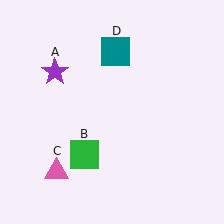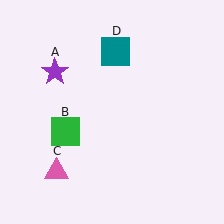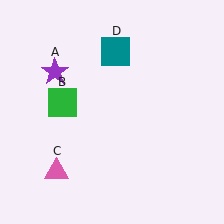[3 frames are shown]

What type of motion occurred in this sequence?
The green square (object B) rotated clockwise around the center of the scene.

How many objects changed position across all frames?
1 object changed position: green square (object B).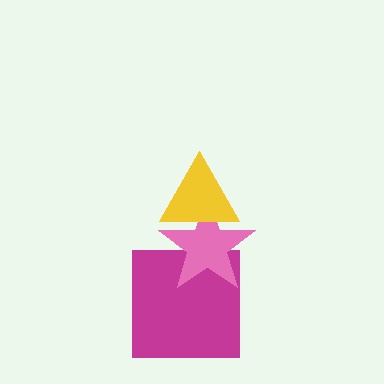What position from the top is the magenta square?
The magenta square is 3rd from the top.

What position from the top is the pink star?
The pink star is 2nd from the top.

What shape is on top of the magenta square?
The pink star is on top of the magenta square.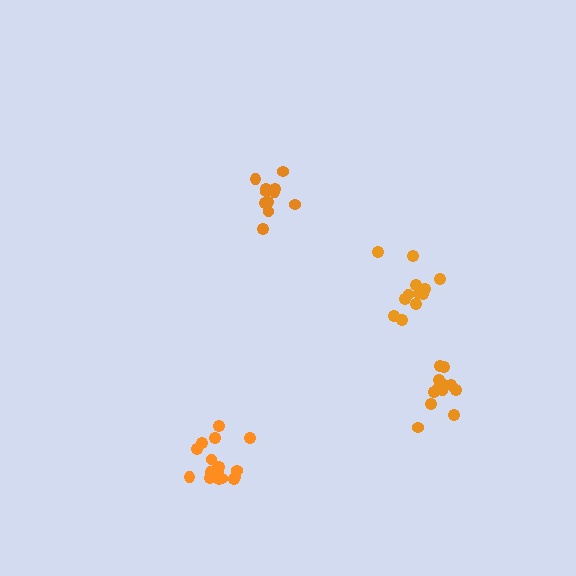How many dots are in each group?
Group 1: 17 dots, Group 2: 12 dots, Group 3: 12 dots, Group 4: 12 dots (53 total).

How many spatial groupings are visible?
There are 4 spatial groupings.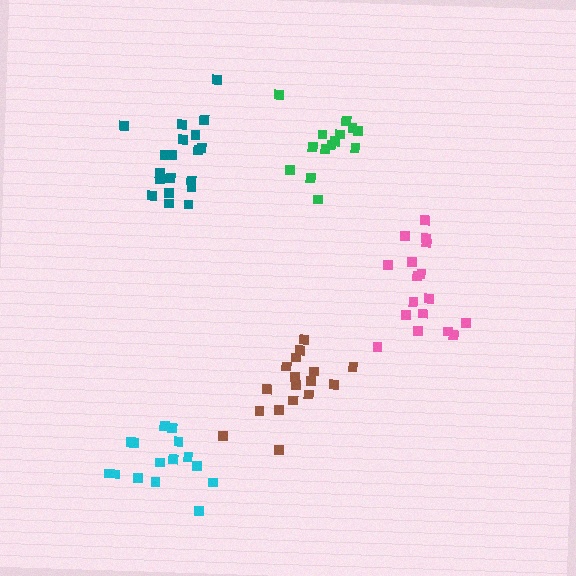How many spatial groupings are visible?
There are 5 spatial groupings.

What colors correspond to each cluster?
The clusters are colored: cyan, pink, teal, green, brown.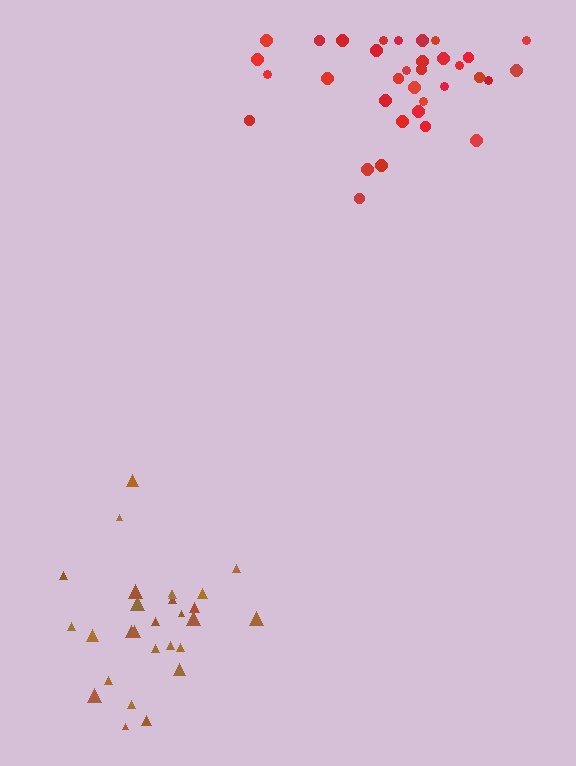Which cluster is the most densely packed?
Red.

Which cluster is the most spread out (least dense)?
Brown.